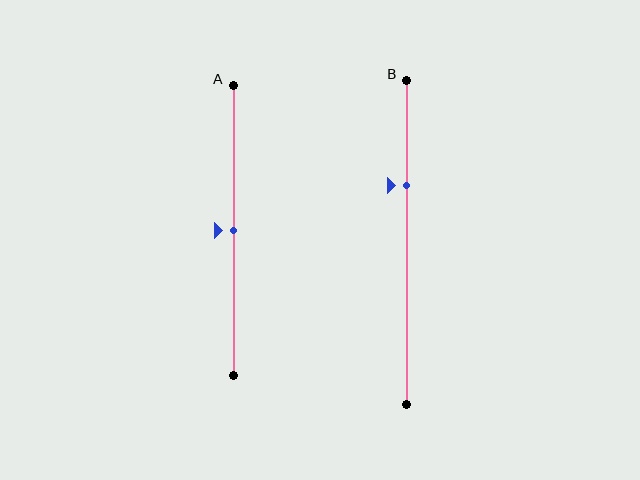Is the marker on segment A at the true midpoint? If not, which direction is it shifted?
Yes, the marker on segment A is at the true midpoint.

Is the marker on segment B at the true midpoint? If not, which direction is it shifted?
No, the marker on segment B is shifted upward by about 18% of the segment length.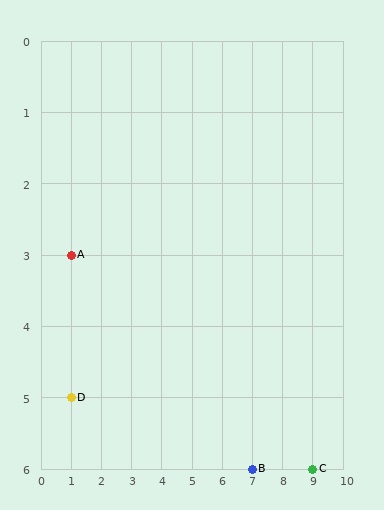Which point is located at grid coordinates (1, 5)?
Point D is at (1, 5).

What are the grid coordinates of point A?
Point A is at grid coordinates (1, 3).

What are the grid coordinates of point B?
Point B is at grid coordinates (7, 6).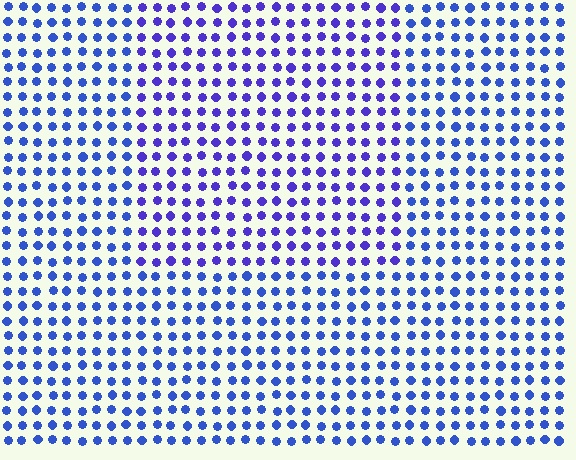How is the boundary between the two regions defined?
The boundary is defined purely by a slight shift in hue (about 25 degrees). Spacing, size, and orientation are identical on both sides.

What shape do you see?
I see a rectangle.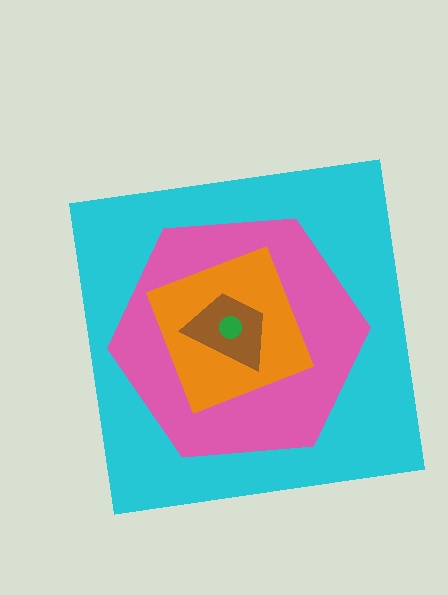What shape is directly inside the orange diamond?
The brown trapezoid.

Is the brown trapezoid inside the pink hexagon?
Yes.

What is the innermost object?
The green circle.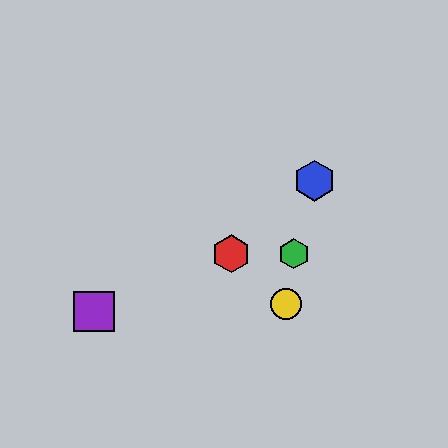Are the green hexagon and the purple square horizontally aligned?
No, the green hexagon is at y≈254 and the purple square is at y≈311.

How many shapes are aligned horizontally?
2 shapes (the red hexagon, the green hexagon) are aligned horizontally.